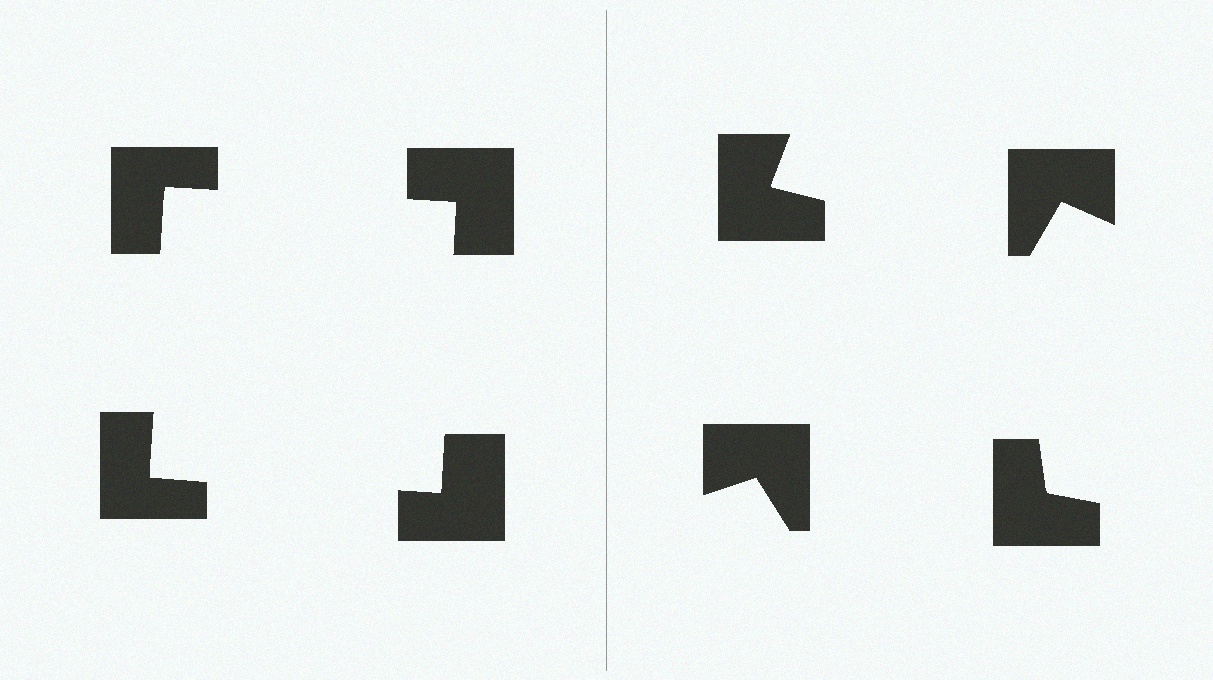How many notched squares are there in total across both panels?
8 — 4 on each side.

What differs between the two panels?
The notched squares are positioned identically on both sides; only the wedge orientations differ. On the left they align to a square; on the right they are misaligned.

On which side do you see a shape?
An illusory square appears on the left side. On the right side the wedge cuts are rotated, so no coherent shape forms.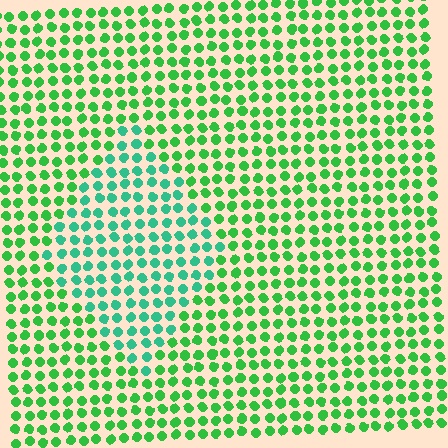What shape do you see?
I see a diamond.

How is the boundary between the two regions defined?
The boundary is defined purely by a slight shift in hue (about 33 degrees). Spacing, size, and orientation are identical on both sides.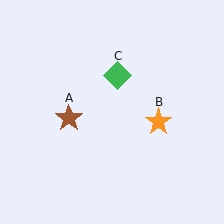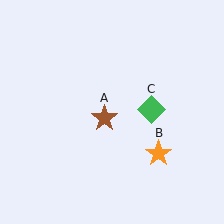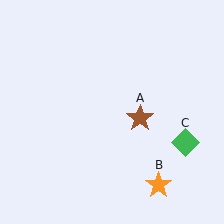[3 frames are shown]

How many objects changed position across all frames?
3 objects changed position: brown star (object A), orange star (object B), green diamond (object C).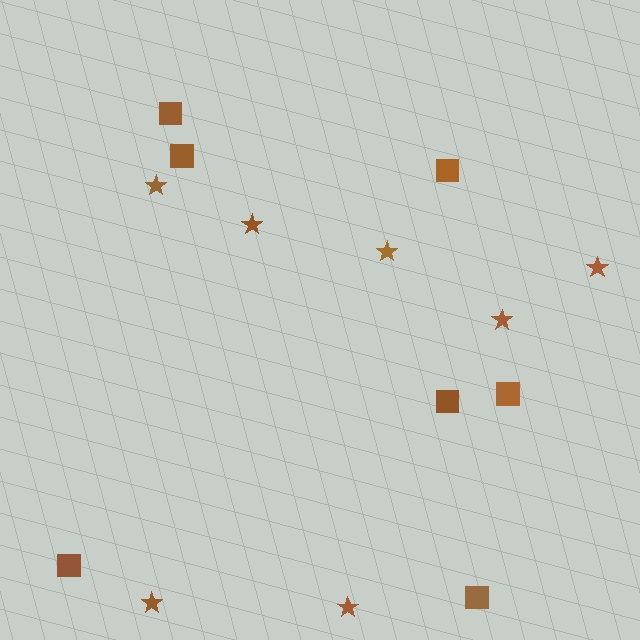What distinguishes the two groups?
There are 2 groups: one group of stars (7) and one group of squares (7).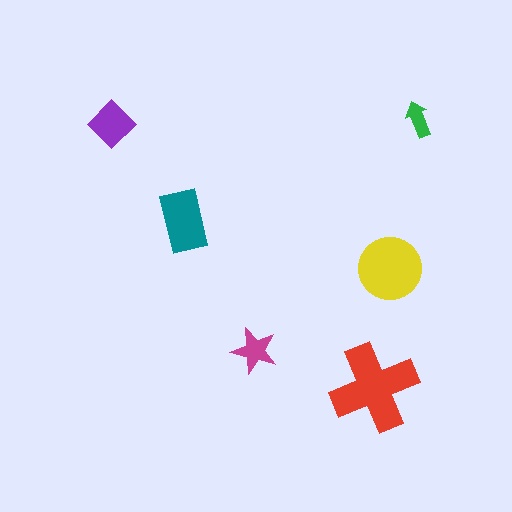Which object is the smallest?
The green arrow.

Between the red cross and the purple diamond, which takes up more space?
The red cross.